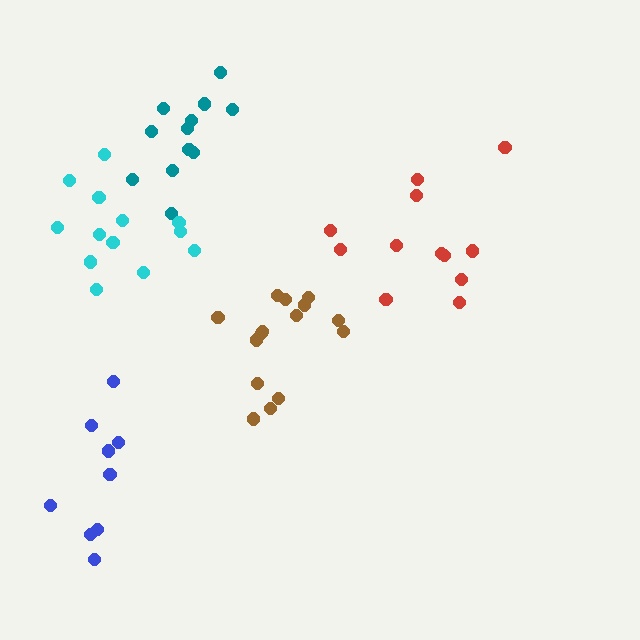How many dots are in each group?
Group 1: 12 dots, Group 2: 13 dots, Group 3: 12 dots, Group 4: 15 dots, Group 5: 9 dots (61 total).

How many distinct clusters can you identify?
There are 5 distinct clusters.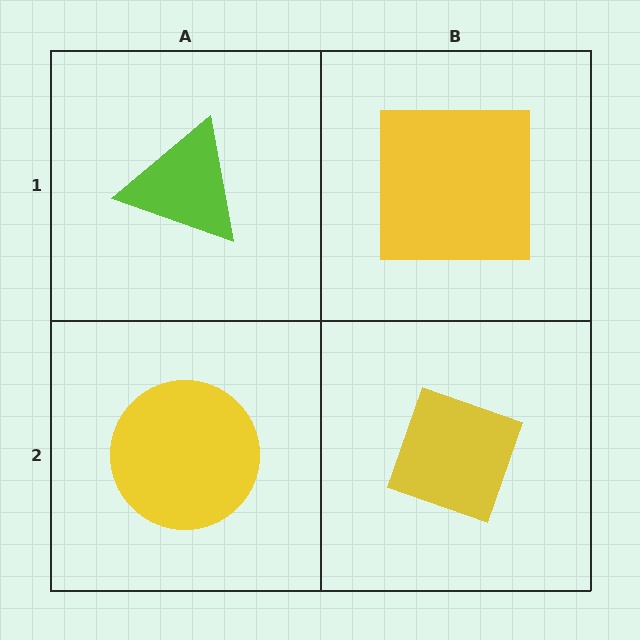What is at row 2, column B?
A yellow diamond.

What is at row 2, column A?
A yellow circle.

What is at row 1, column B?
A yellow square.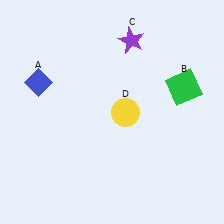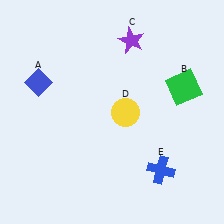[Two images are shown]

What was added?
A blue cross (E) was added in Image 2.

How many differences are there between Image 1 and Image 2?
There is 1 difference between the two images.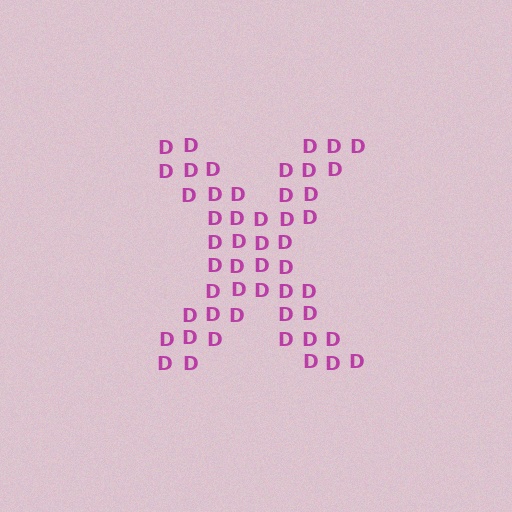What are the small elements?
The small elements are letter D's.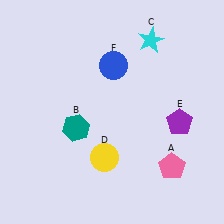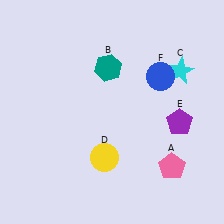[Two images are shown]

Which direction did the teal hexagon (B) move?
The teal hexagon (B) moved up.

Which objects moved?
The objects that moved are: the teal hexagon (B), the cyan star (C), the blue circle (F).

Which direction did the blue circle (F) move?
The blue circle (F) moved right.